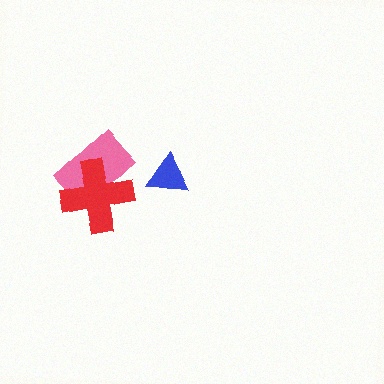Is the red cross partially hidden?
No, no other shape covers it.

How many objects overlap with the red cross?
1 object overlaps with the red cross.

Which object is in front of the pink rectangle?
The red cross is in front of the pink rectangle.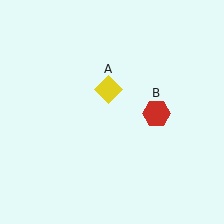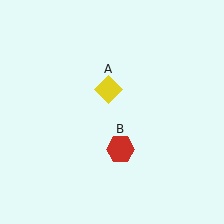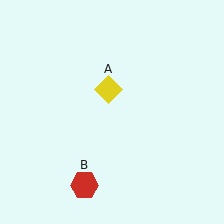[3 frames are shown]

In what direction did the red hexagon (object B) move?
The red hexagon (object B) moved down and to the left.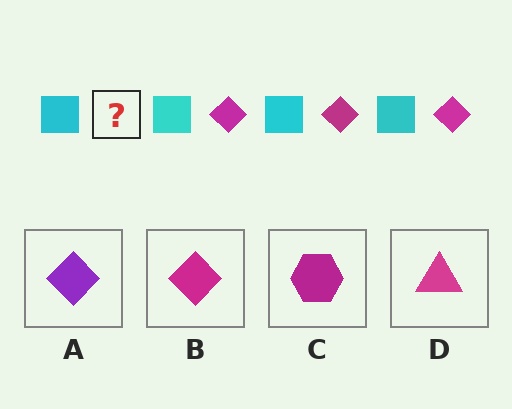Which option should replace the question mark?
Option B.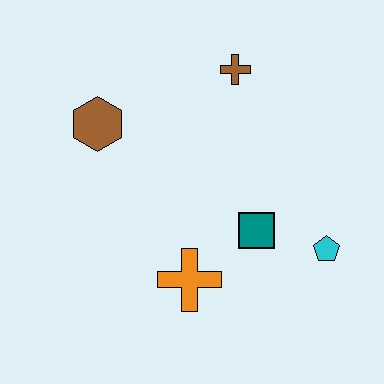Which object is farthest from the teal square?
The brown hexagon is farthest from the teal square.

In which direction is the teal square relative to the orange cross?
The teal square is to the right of the orange cross.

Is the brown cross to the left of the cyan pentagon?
Yes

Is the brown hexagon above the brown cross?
No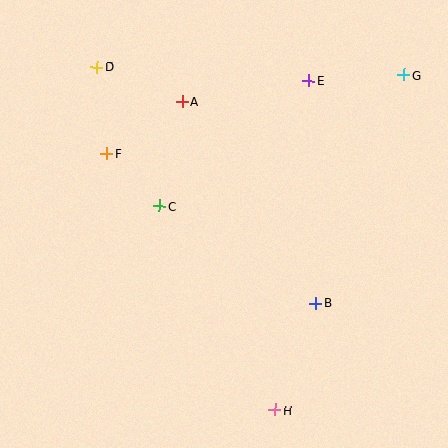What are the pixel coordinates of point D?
Point D is at (97, 67).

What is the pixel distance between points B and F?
The distance between B and F is 257 pixels.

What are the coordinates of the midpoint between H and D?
The midpoint between H and D is at (186, 239).